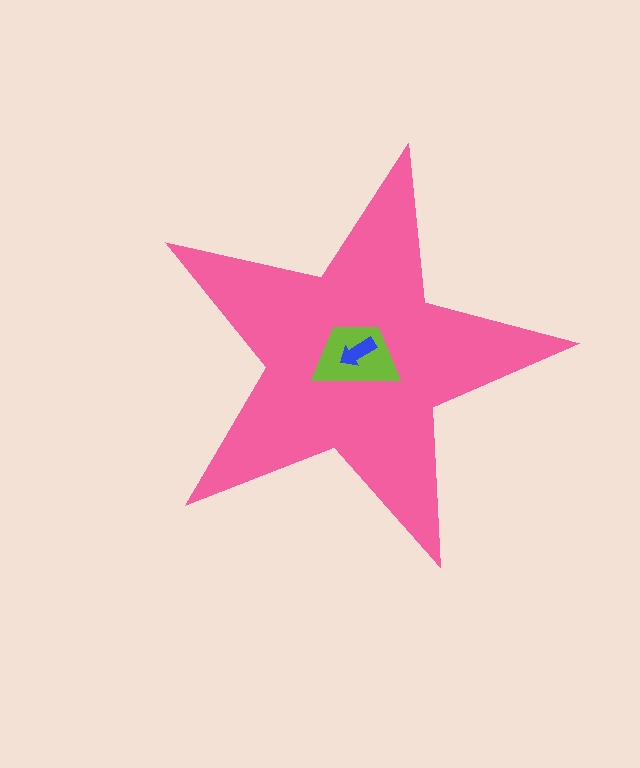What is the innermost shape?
The blue arrow.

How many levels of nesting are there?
3.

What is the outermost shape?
The pink star.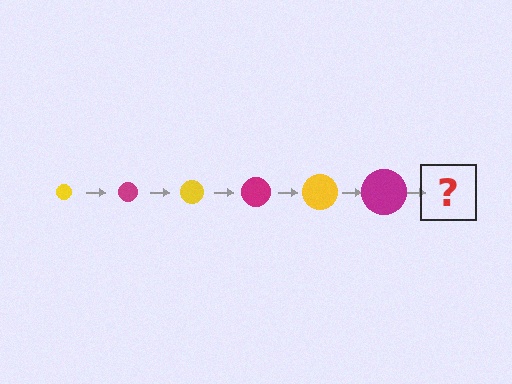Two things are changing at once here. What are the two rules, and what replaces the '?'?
The two rules are that the circle grows larger each step and the color cycles through yellow and magenta. The '?' should be a yellow circle, larger than the previous one.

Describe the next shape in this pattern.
It should be a yellow circle, larger than the previous one.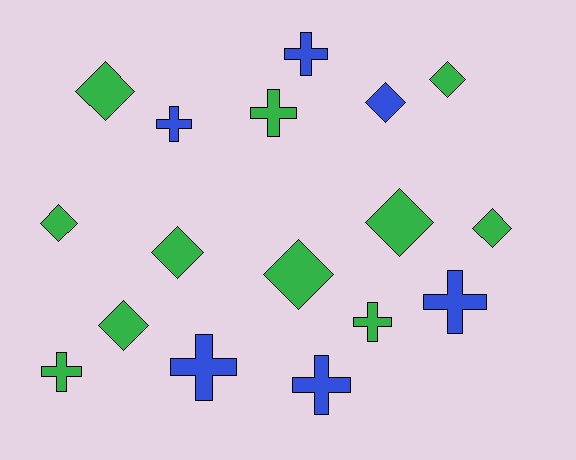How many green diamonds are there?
There are 8 green diamonds.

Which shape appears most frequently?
Diamond, with 9 objects.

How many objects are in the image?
There are 17 objects.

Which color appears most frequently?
Green, with 11 objects.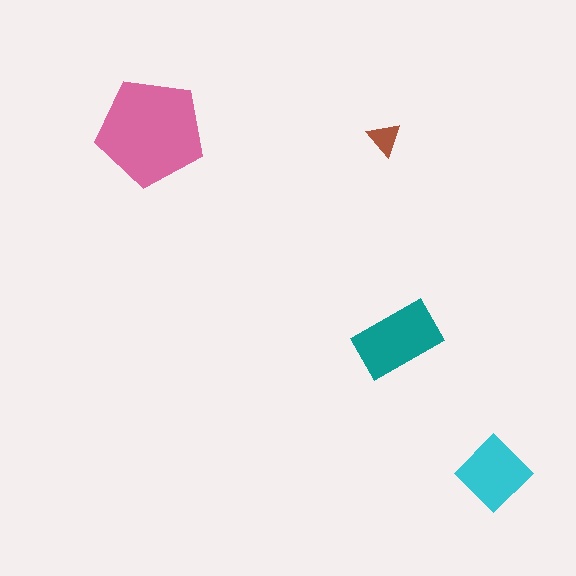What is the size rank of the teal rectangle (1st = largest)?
2nd.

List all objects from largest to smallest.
The pink pentagon, the teal rectangle, the cyan diamond, the brown triangle.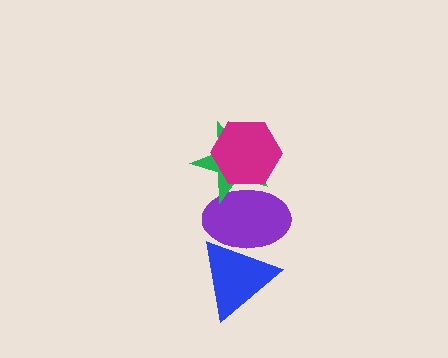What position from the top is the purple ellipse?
The purple ellipse is 3rd from the top.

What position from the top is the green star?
The green star is 2nd from the top.